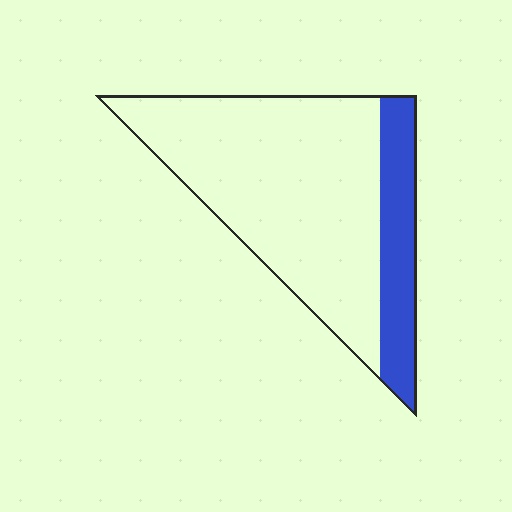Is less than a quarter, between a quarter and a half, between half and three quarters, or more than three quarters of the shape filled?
Less than a quarter.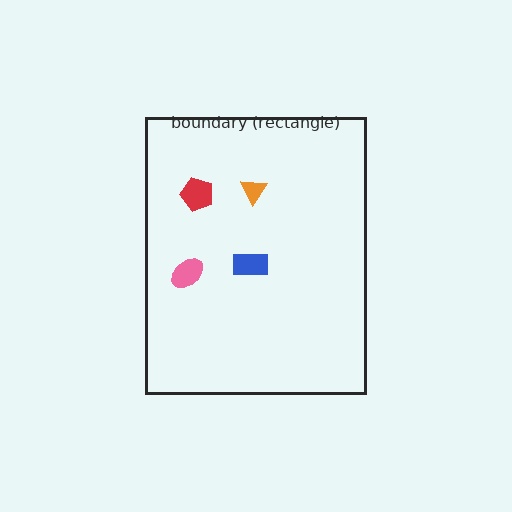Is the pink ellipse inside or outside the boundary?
Inside.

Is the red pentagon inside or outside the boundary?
Inside.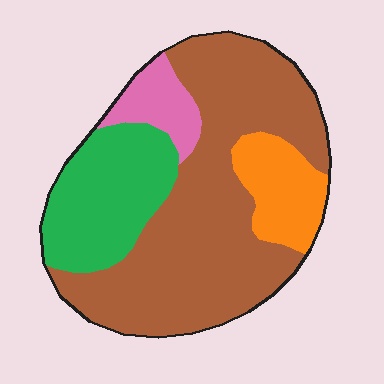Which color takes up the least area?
Pink, at roughly 10%.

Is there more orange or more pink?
Orange.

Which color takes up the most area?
Brown, at roughly 60%.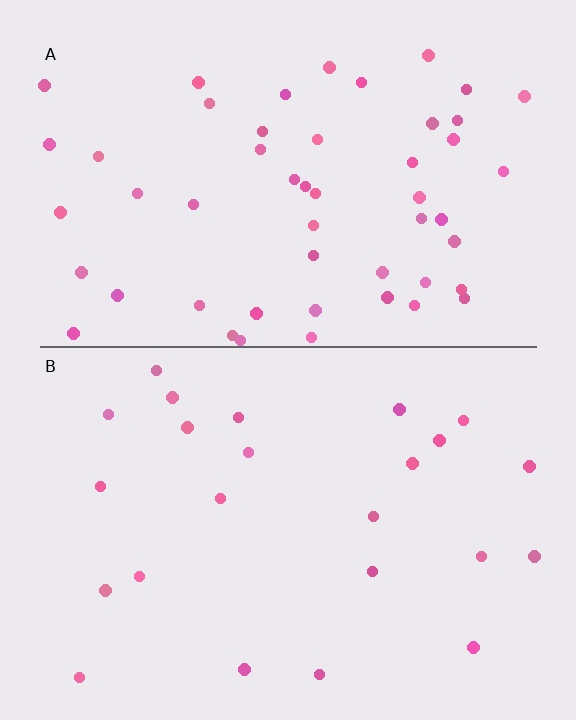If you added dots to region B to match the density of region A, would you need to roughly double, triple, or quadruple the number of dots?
Approximately double.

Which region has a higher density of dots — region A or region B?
A (the top).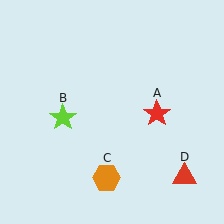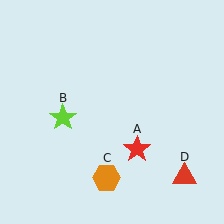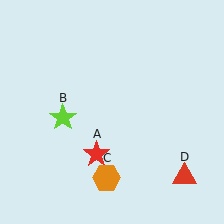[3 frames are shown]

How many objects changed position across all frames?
1 object changed position: red star (object A).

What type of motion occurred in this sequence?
The red star (object A) rotated clockwise around the center of the scene.